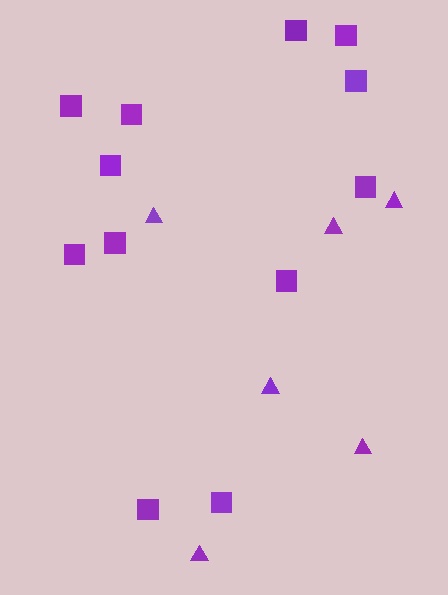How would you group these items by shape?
There are 2 groups: one group of triangles (6) and one group of squares (12).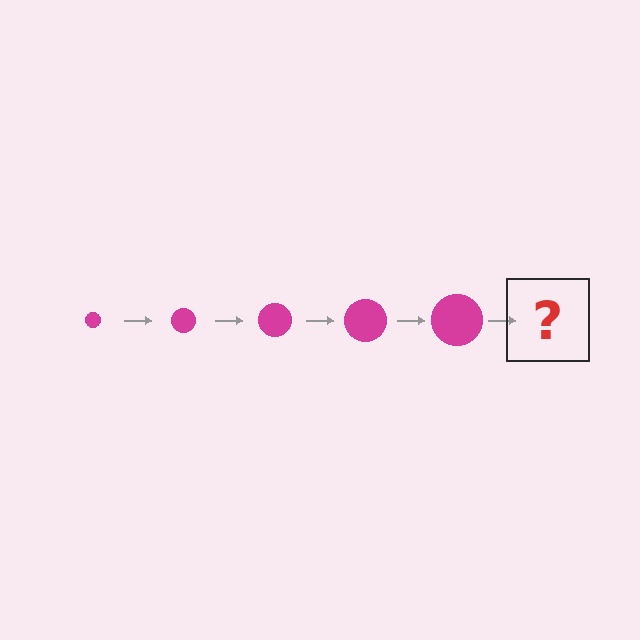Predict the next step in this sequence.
The next step is a magenta circle, larger than the previous one.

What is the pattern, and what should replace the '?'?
The pattern is that the circle gets progressively larger each step. The '?' should be a magenta circle, larger than the previous one.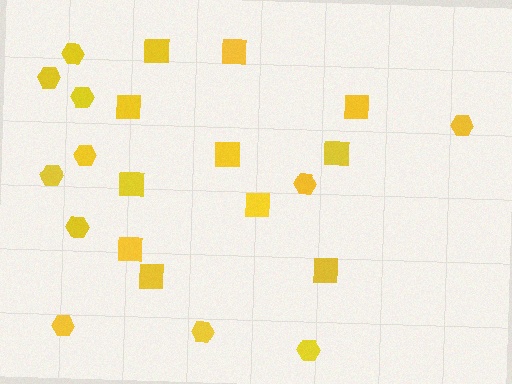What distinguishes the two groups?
There are 2 groups: one group of squares (11) and one group of hexagons (11).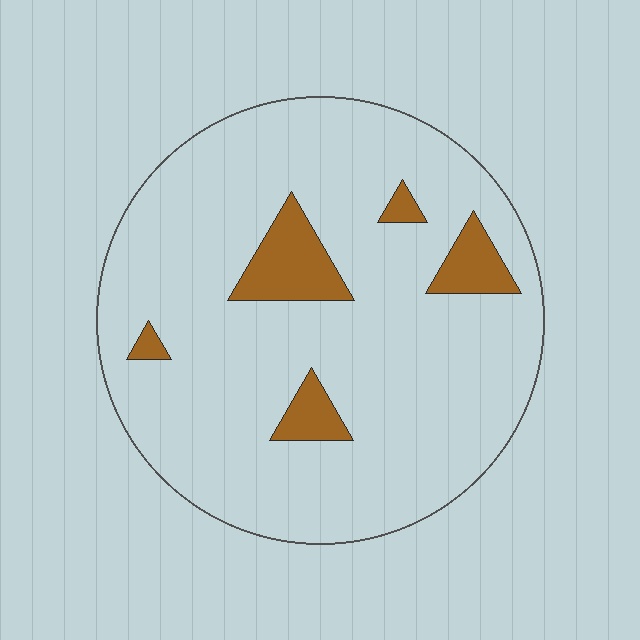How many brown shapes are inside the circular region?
5.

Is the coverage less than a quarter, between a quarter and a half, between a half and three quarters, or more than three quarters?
Less than a quarter.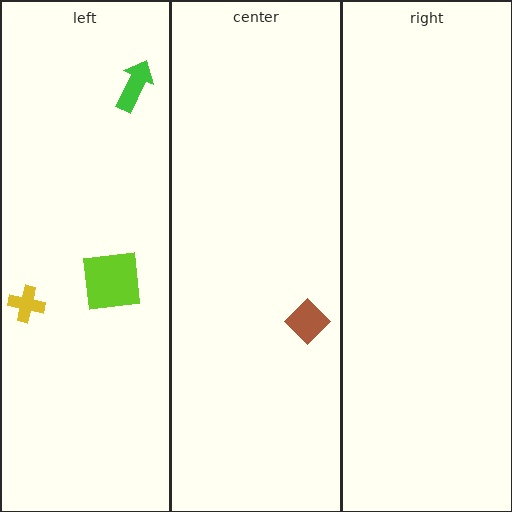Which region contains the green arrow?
The left region.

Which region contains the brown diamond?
The center region.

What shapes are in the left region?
The yellow cross, the green arrow, the lime square.